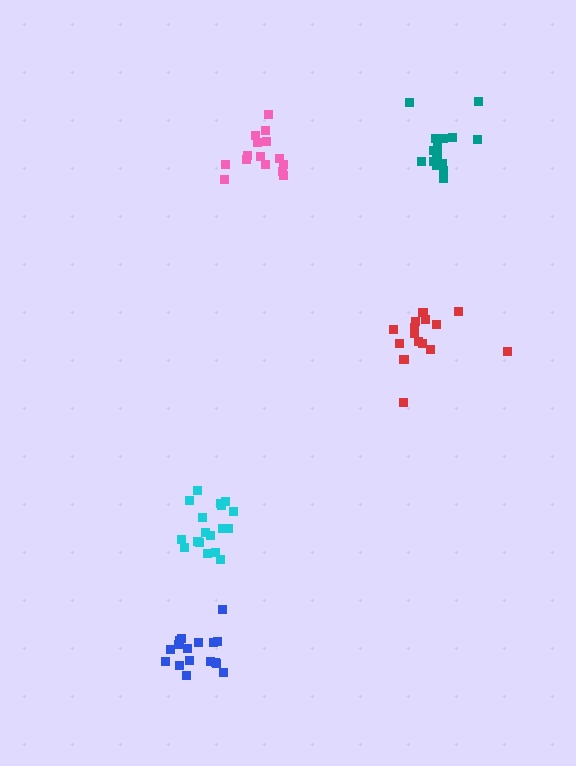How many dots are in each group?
Group 1: 18 dots, Group 2: 15 dots, Group 3: 17 dots, Group 4: 18 dots, Group 5: 15 dots (83 total).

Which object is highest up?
The teal cluster is topmost.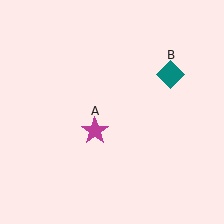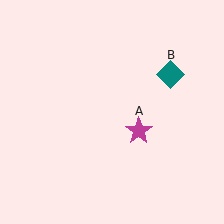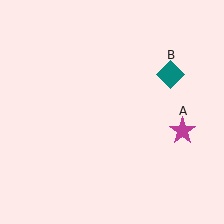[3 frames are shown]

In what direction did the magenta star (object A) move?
The magenta star (object A) moved right.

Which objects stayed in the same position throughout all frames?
Teal diamond (object B) remained stationary.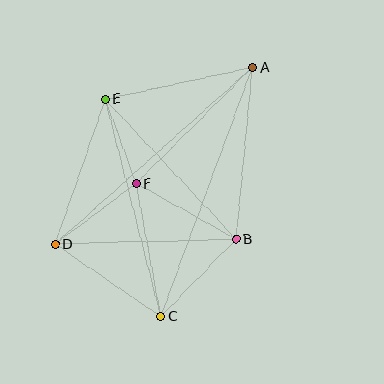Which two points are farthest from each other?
Points A and D are farthest from each other.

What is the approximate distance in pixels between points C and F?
The distance between C and F is approximately 135 pixels.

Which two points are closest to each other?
Points E and F are closest to each other.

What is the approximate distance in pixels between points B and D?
The distance between B and D is approximately 181 pixels.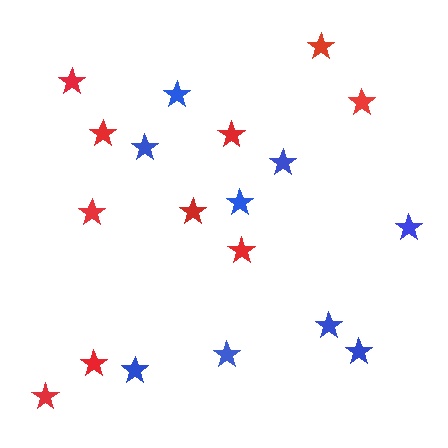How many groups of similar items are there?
There are 2 groups: one group of red stars (10) and one group of blue stars (9).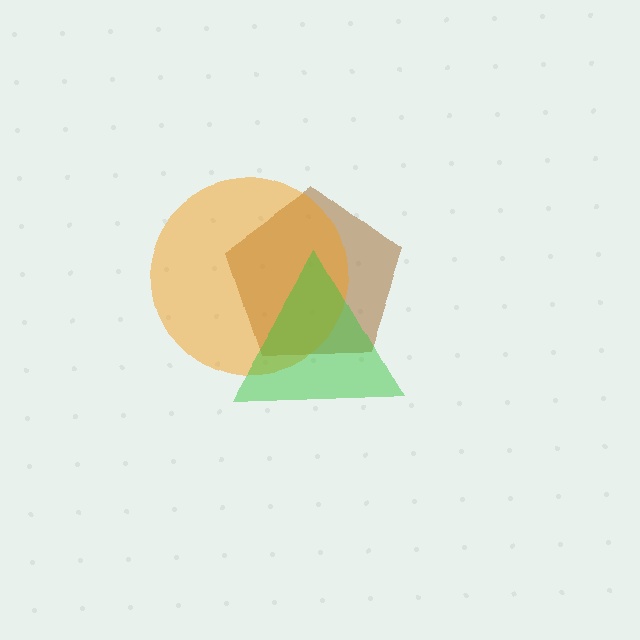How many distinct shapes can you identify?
There are 3 distinct shapes: a brown pentagon, an orange circle, a green triangle.